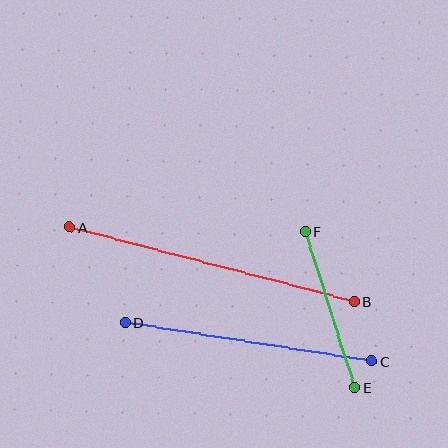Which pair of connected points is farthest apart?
Points A and B are farthest apart.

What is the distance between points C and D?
The distance is approximately 250 pixels.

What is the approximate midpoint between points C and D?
The midpoint is at approximately (248, 342) pixels.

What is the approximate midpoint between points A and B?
The midpoint is at approximately (212, 264) pixels.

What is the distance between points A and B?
The distance is approximately 295 pixels.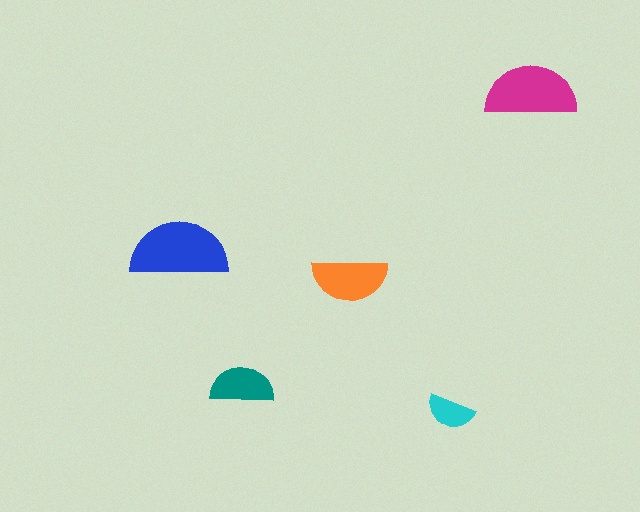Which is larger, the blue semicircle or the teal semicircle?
The blue one.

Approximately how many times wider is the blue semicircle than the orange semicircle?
About 1.5 times wider.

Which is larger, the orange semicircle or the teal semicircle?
The orange one.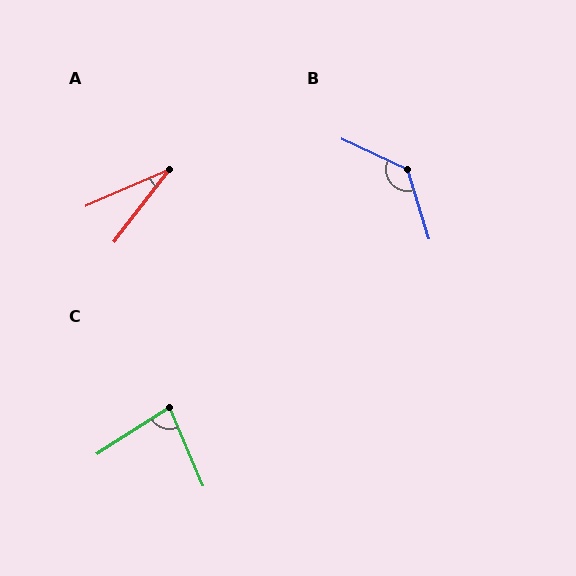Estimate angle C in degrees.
Approximately 80 degrees.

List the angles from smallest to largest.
A (29°), C (80°), B (132°).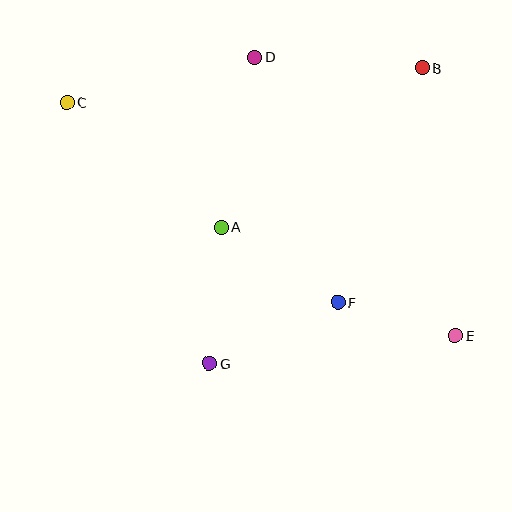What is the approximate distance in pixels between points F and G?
The distance between F and G is approximately 142 pixels.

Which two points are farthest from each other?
Points C and E are farthest from each other.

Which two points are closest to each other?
Points E and F are closest to each other.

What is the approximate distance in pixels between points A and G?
The distance between A and G is approximately 137 pixels.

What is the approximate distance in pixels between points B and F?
The distance between B and F is approximately 249 pixels.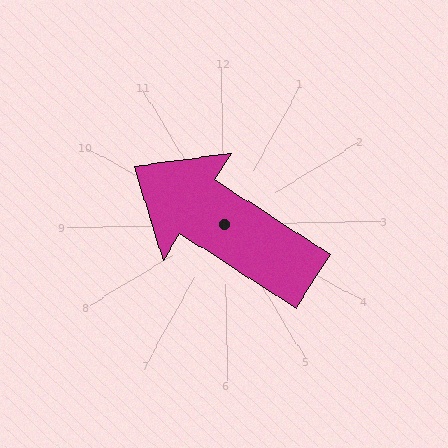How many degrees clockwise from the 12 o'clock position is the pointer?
Approximately 304 degrees.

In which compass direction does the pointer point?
Northwest.